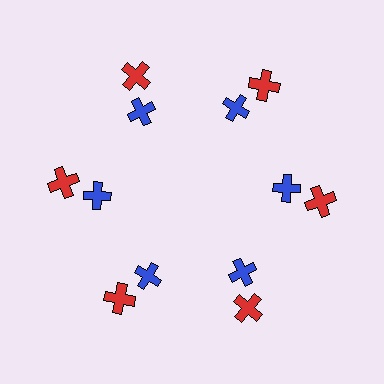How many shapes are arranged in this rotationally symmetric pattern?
There are 12 shapes, arranged in 6 groups of 2.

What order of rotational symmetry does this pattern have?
This pattern has 6-fold rotational symmetry.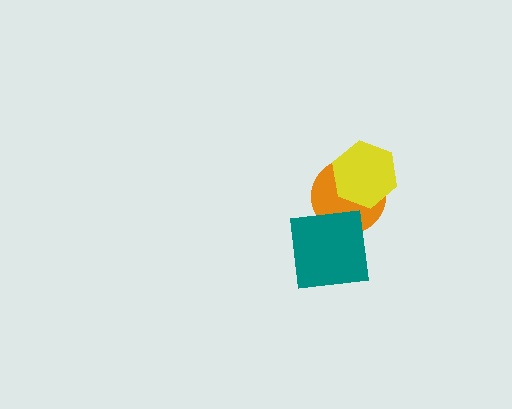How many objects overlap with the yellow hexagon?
1 object overlaps with the yellow hexagon.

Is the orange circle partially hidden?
Yes, it is partially covered by another shape.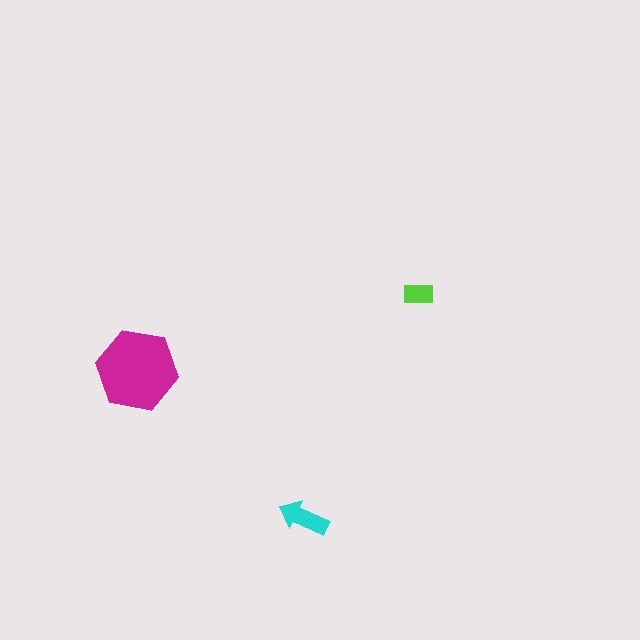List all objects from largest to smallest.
The magenta hexagon, the cyan arrow, the lime rectangle.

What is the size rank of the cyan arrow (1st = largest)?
2nd.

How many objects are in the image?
There are 3 objects in the image.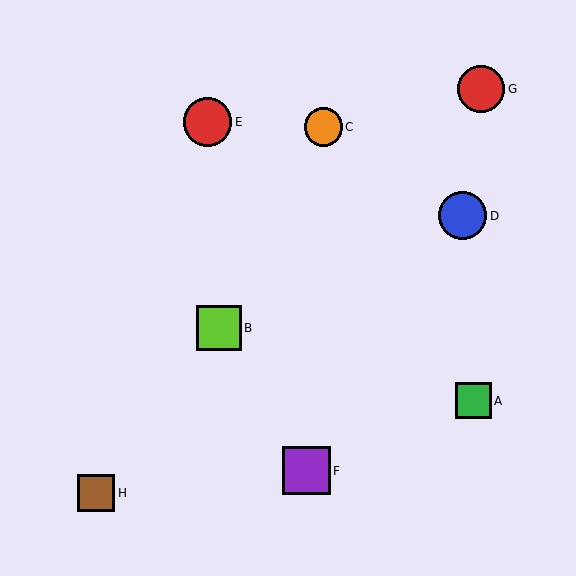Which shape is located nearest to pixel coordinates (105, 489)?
The brown square (labeled H) at (96, 493) is nearest to that location.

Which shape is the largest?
The red circle (labeled E) is the largest.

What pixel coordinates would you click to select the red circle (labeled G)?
Click at (481, 89) to select the red circle G.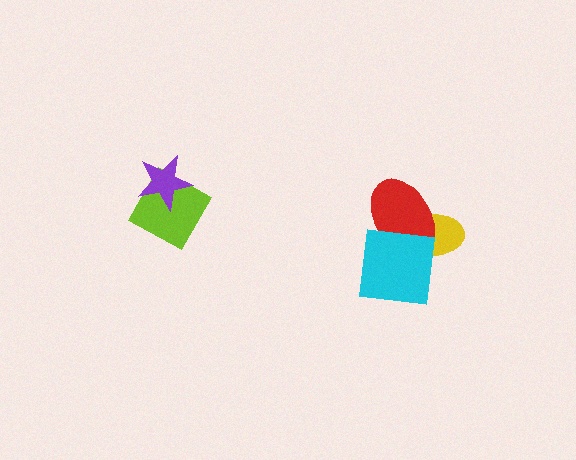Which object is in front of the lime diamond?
The purple star is in front of the lime diamond.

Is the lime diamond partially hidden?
Yes, it is partially covered by another shape.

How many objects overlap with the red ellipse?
2 objects overlap with the red ellipse.